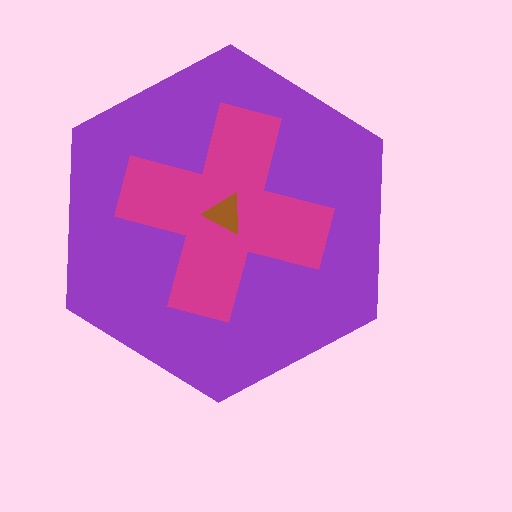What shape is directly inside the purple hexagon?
The magenta cross.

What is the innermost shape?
The brown triangle.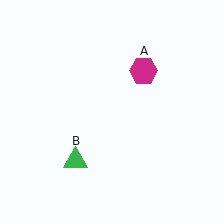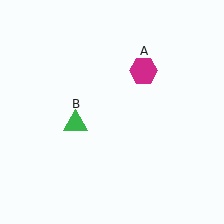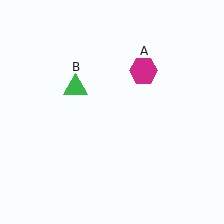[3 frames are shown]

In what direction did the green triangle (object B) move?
The green triangle (object B) moved up.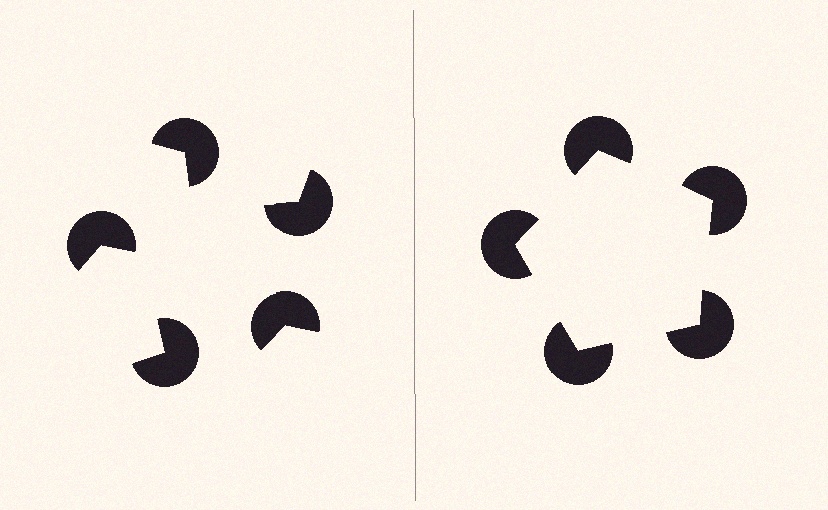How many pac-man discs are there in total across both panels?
10 — 5 on each side.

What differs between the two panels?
The pac-man discs are positioned identically on both sides; only the wedge orientations differ. On the right they align to a pentagon; on the left they are misaligned.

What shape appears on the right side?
An illusory pentagon.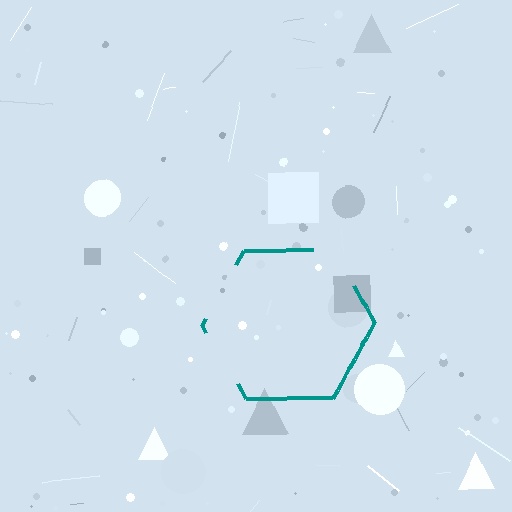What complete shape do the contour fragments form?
The contour fragments form a hexagon.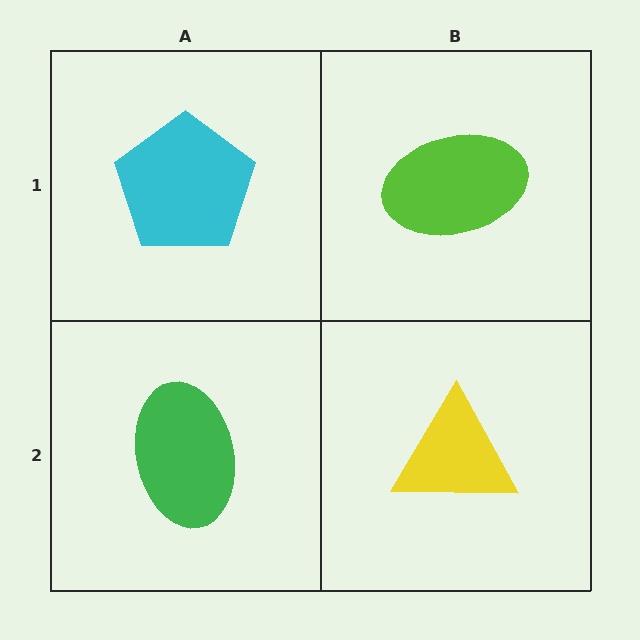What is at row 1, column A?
A cyan pentagon.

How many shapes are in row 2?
2 shapes.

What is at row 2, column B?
A yellow triangle.